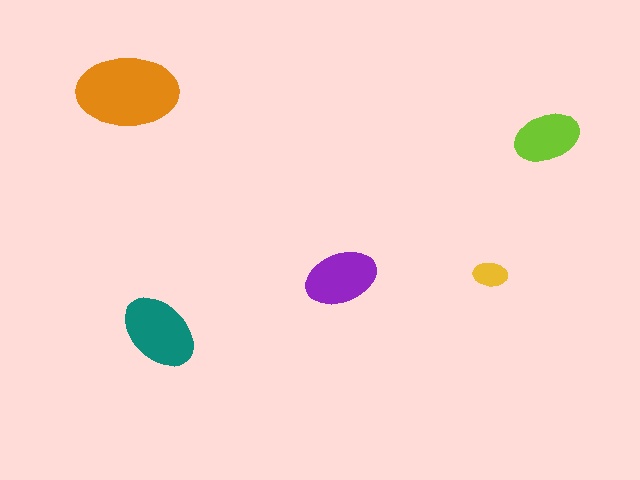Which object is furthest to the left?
The orange ellipse is leftmost.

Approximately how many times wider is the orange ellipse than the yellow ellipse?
About 3 times wider.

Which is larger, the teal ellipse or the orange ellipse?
The orange one.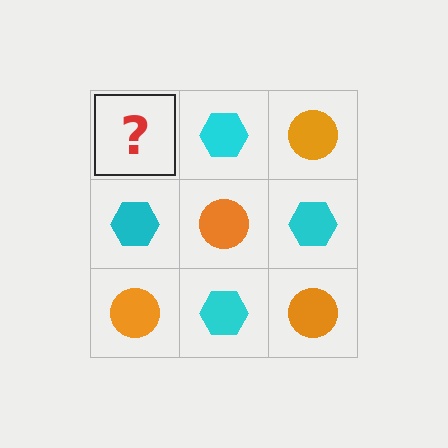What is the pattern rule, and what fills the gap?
The rule is that it alternates orange circle and cyan hexagon in a checkerboard pattern. The gap should be filled with an orange circle.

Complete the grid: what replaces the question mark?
The question mark should be replaced with an orange circle.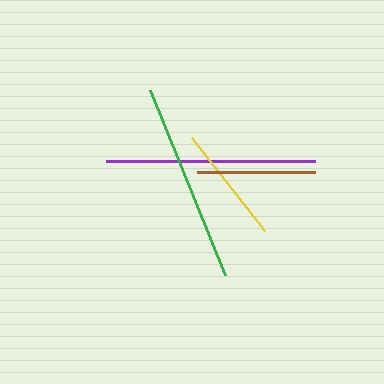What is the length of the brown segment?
The brown segment is approximately 118 pixels long.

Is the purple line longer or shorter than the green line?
The purple line is longer than the green line.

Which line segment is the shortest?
The yellow line is the shortest at approximately 118 pixels.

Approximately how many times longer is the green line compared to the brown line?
The green line is approximately 1.7 times the length of the brown line.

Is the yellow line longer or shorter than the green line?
The green line is longer than the yellow line.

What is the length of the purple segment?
The purple segment is approximately 209 pixels long.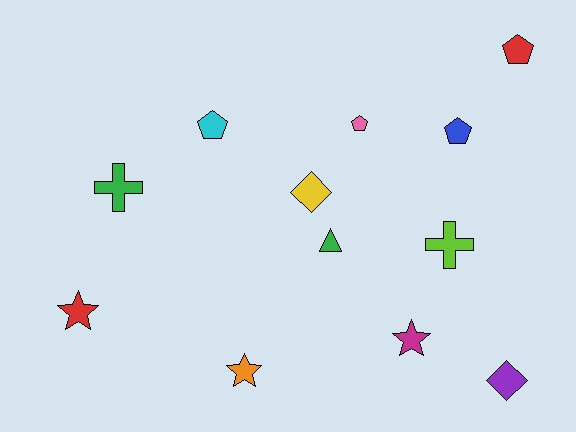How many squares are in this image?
There are no squares.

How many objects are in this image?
There are 12 objects.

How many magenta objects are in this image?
There is 1 magenta object.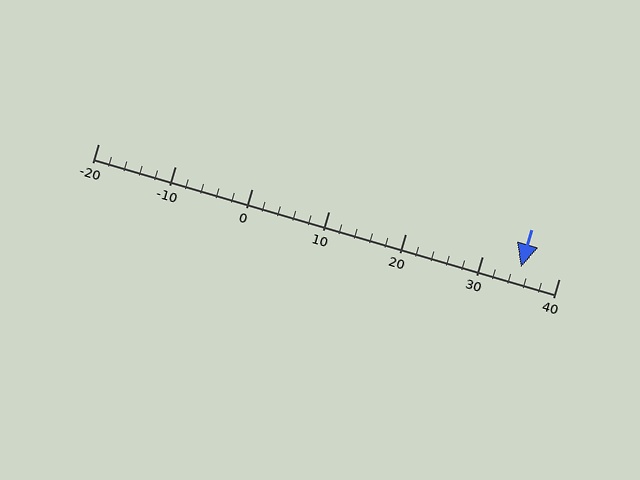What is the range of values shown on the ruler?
The ruler shows values from -20 to 40.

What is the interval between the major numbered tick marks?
The major tick marks are spaced 10 units apart.